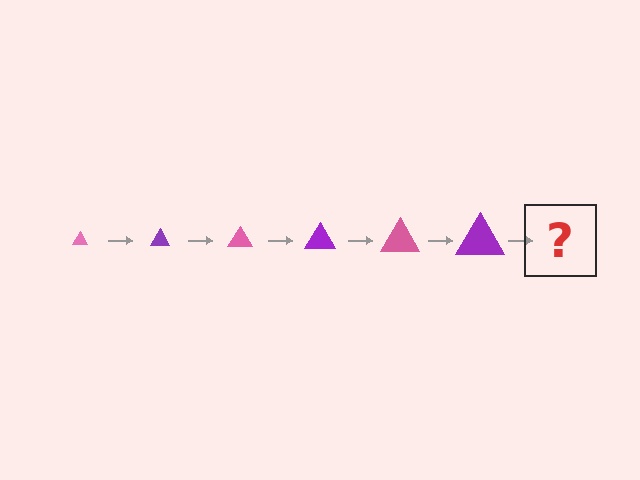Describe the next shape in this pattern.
It should be a pink triangle, larger than the previous one.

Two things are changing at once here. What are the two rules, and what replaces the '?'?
The two rules are that the triangle grows larger each step and the color cycles through pink and purple. The '?' should be a pink triangle, larger than the previous one.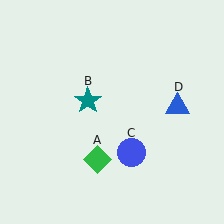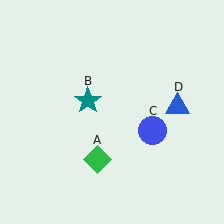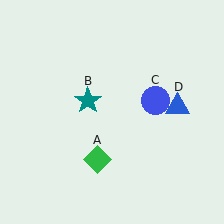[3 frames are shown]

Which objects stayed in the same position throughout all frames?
Green diamond (object A) and teal star (object B) and blue triangle (object D) remained stationary.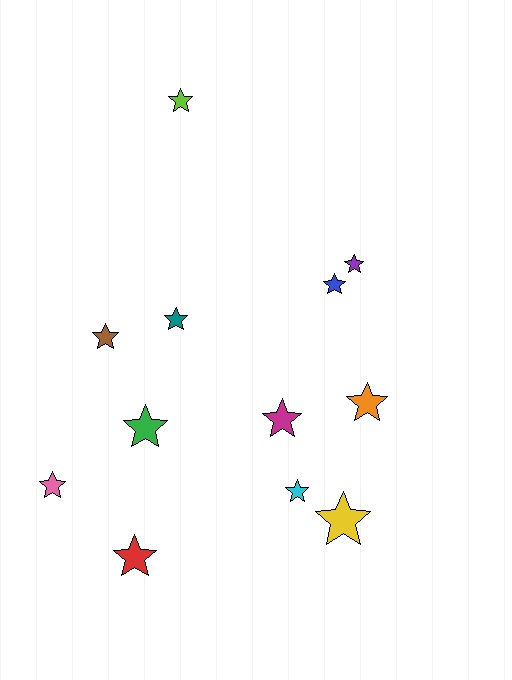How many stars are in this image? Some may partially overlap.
There are 12 stars.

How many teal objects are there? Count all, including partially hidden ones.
There is 1 teal object.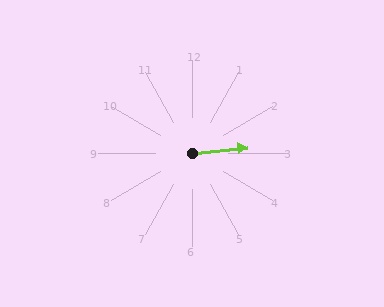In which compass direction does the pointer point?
East.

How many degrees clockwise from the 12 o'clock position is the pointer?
Approximately 84 degrees.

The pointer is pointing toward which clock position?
Roughly 3 o'clock.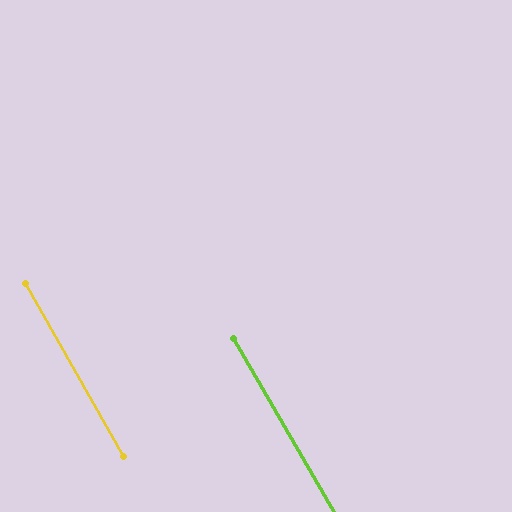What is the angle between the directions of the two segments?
Approximately 1 degree.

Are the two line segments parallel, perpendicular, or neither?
Parallel — their directions differ by only 0.7°.